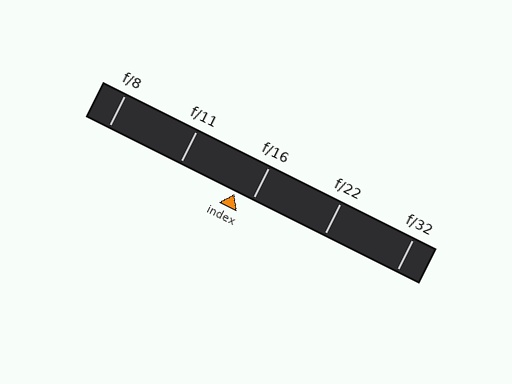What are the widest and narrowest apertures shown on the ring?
The widest aperture shown is f/8 and the narrowest is f/32.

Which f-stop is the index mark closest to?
The index mark is closest to f/16.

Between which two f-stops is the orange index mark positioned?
The index mark is between f/11 and f/16.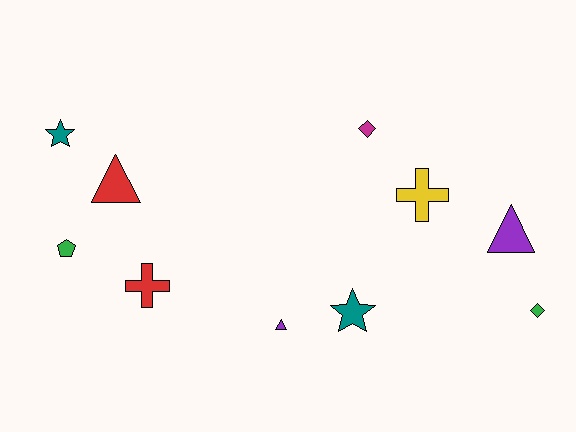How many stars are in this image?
There are 2 stars.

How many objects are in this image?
There are 10 objects.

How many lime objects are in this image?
There are no lime objects.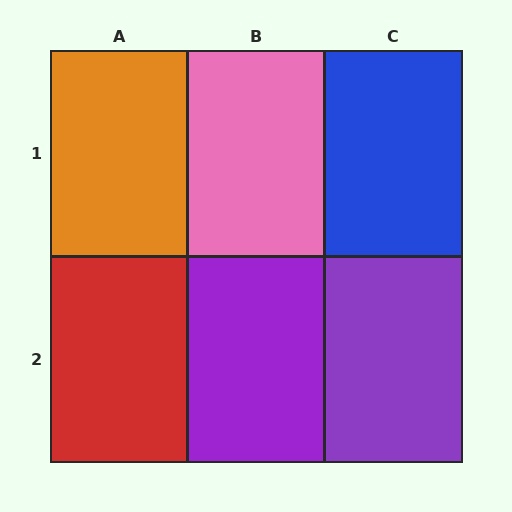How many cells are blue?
1 cell is blue.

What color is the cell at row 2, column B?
Purple.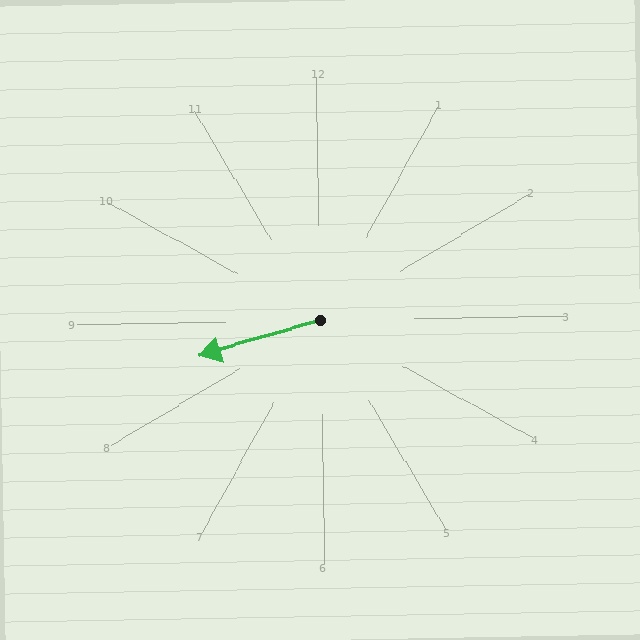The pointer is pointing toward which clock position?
Roughly 8 o'clock.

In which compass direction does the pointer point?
West.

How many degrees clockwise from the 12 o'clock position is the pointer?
Approximately 255 degrees.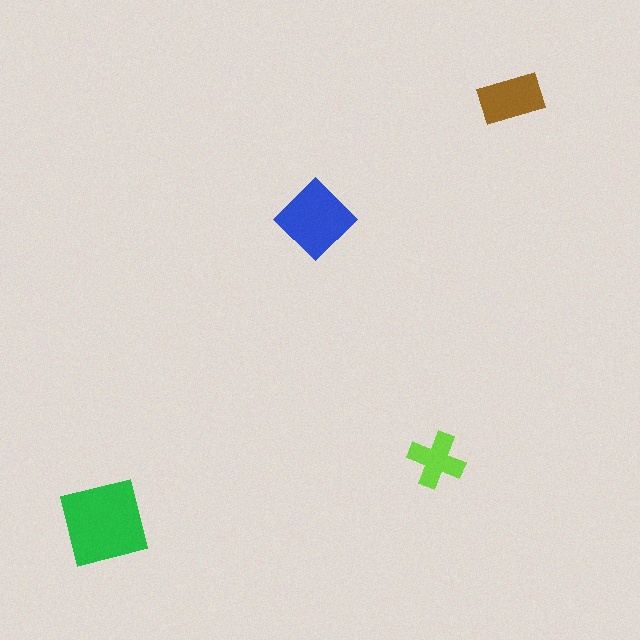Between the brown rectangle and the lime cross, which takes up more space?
The brown rectangle.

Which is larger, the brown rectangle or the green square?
The green square.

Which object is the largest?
The green square.